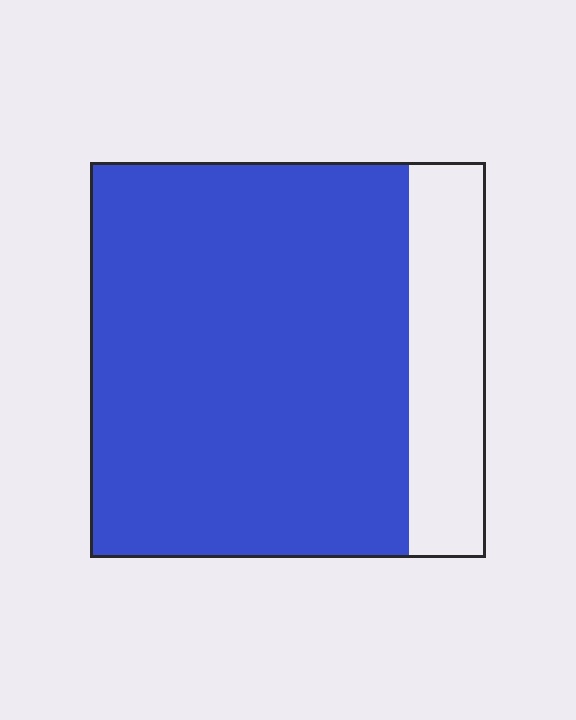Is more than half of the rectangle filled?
Yes.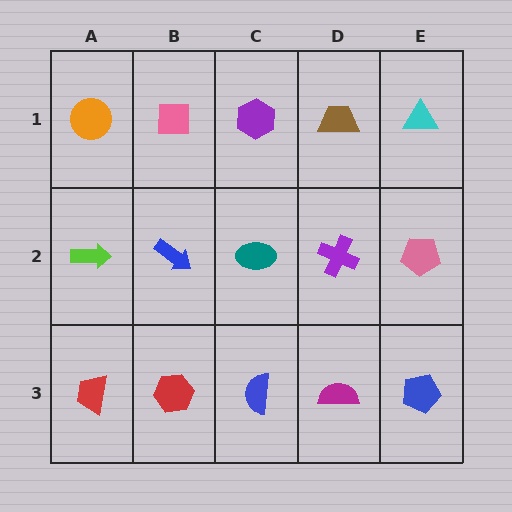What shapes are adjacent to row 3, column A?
A lime arrow (row 2, column A), a red hexagon (row 3, column B).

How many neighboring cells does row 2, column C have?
4.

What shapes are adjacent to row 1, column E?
A pink pentagon (row 2, column E), a brown trapezoid (row 1, column D).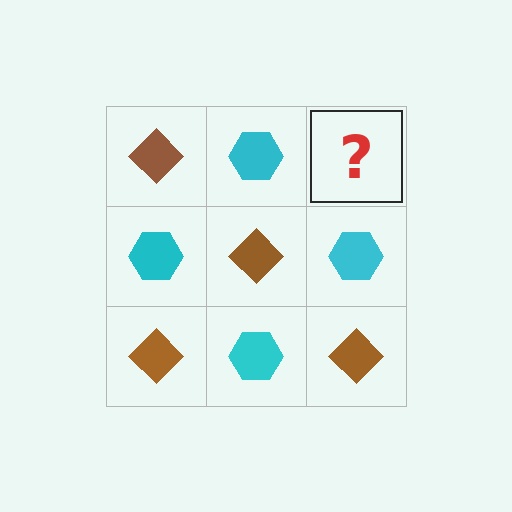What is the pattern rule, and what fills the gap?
The rule is that it alternates brown diamond and cyan hexagon in a checkerboard pattern. The gap should be filled with a brown diamond.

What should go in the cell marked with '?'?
The missing cell should contain a brown diamond.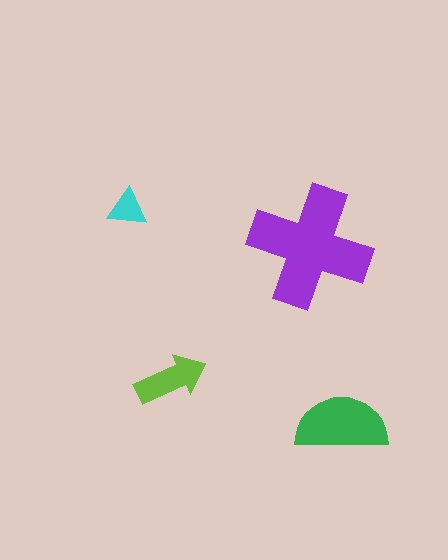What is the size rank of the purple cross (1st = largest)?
1st.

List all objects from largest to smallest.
The purple cross, the green semicircle, the lime arrow, the cyan triangle.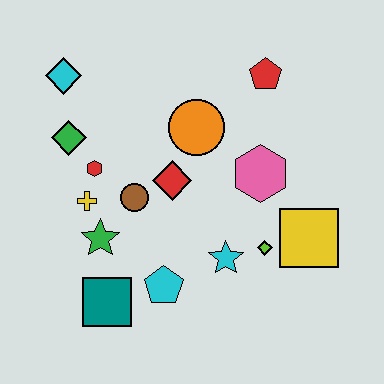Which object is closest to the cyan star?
The lime diamond is closest to the cyan star.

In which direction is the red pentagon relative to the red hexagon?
The red pentagon is to the right of the red hexagon.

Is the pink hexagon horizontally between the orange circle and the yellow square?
Yes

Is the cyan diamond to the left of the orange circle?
Yes